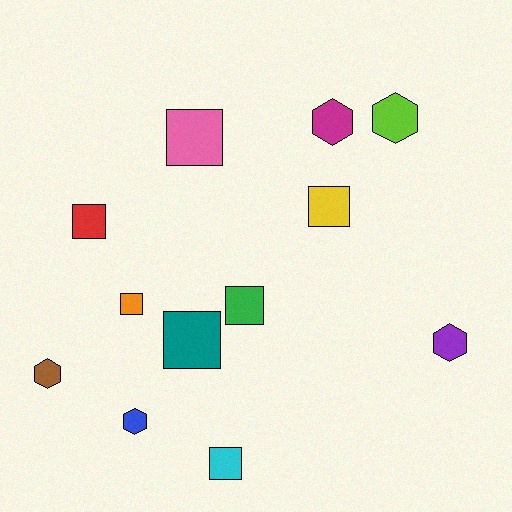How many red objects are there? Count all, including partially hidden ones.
There is 1 red object.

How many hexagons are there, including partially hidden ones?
There are 5 hexagons.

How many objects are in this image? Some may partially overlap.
There are 12 objects.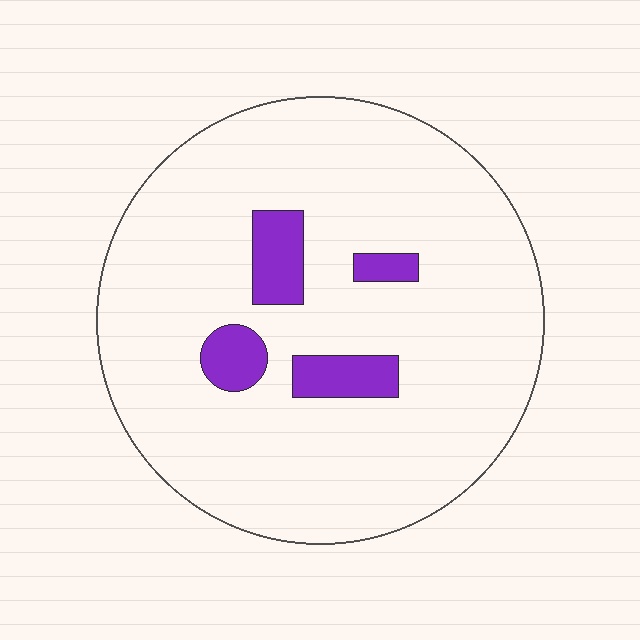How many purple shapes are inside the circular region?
4.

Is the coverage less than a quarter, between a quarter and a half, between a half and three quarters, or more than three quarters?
Less than a quarter.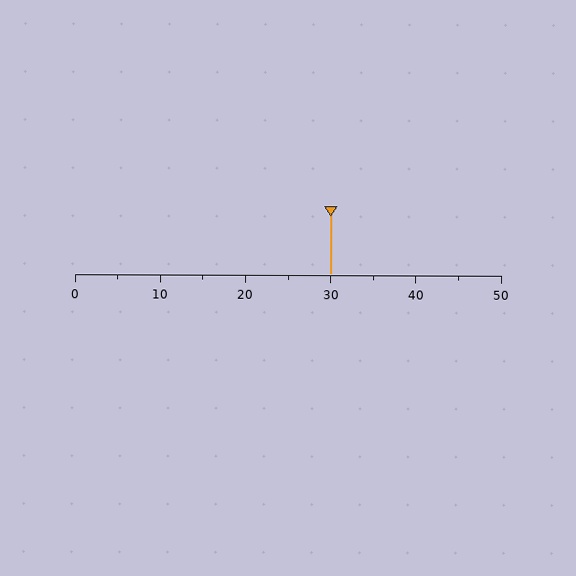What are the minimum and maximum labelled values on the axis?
The axis runs from 0 to 50.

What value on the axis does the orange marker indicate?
The marker indicates approximately 30.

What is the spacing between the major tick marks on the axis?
The major ticks are spaced 10 apart.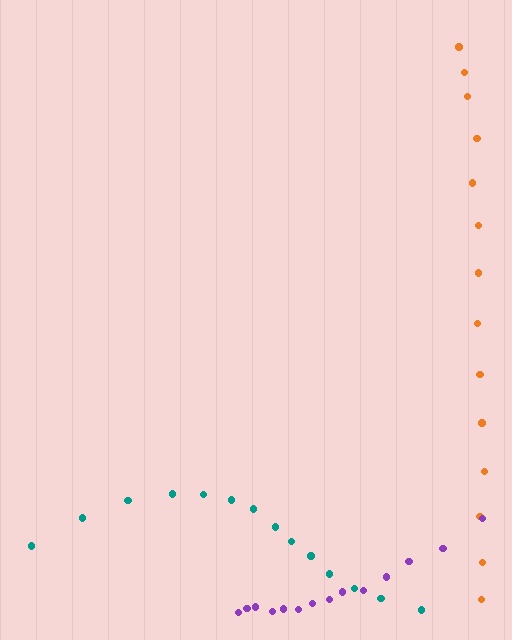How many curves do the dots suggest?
There are 3 distinct paths.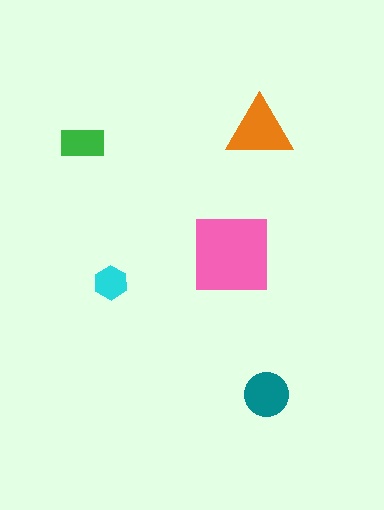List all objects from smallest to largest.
The cyan hexagon, the green rectangle, the teal circle, the orange triangle, the pink square.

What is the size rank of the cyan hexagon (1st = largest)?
5th.